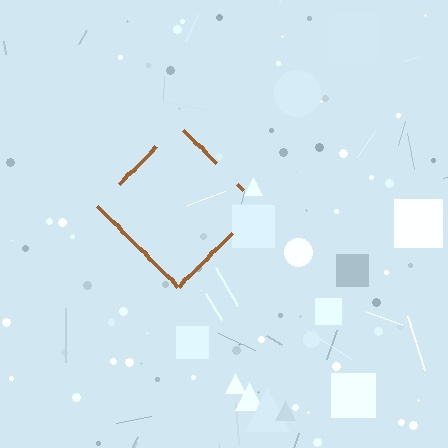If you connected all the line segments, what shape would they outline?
They would outline a diamond.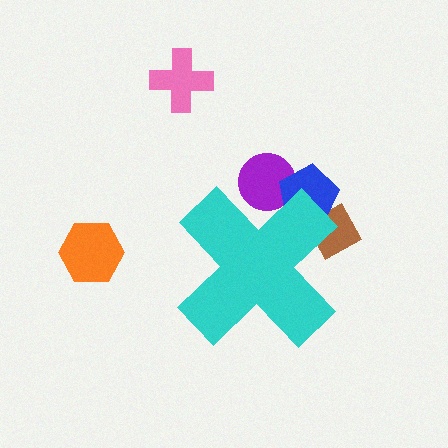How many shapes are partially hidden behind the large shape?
3 shapes are partially hidden.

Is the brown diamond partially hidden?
Yes, the brown diamond is partially hidden behind the cyan cross.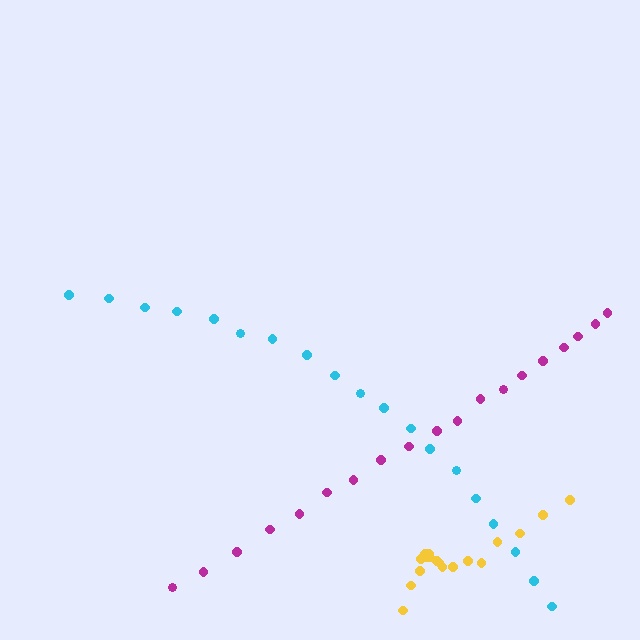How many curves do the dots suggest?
There are 3 distinct paths.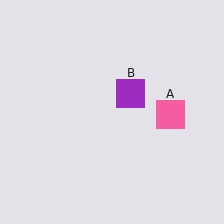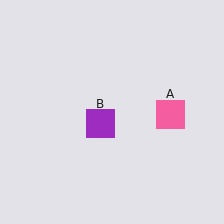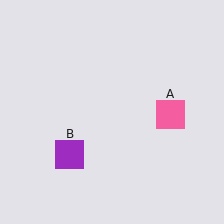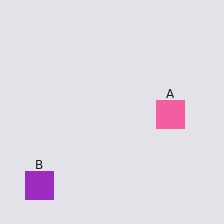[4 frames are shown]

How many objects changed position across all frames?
1 object changed position: purple square (object B).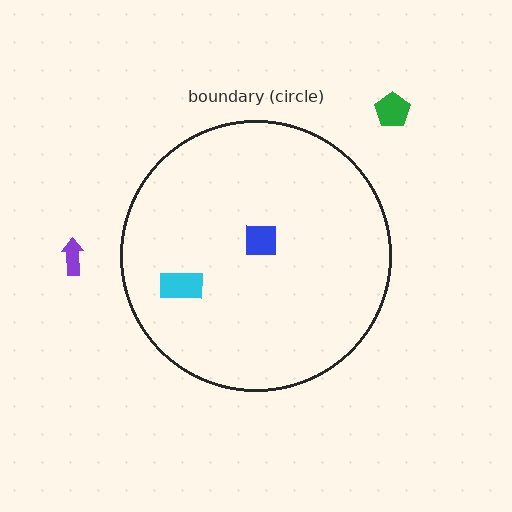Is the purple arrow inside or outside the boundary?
Outside.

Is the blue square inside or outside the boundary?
Inside.